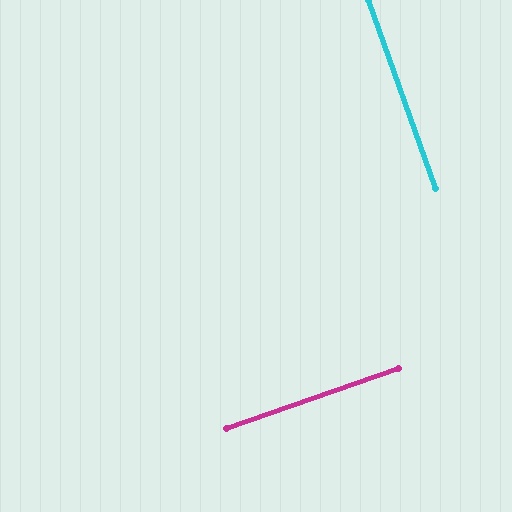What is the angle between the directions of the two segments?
Approximately 90 degrees.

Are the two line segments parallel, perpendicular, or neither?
Perpendicular — they meet at approximately 90°.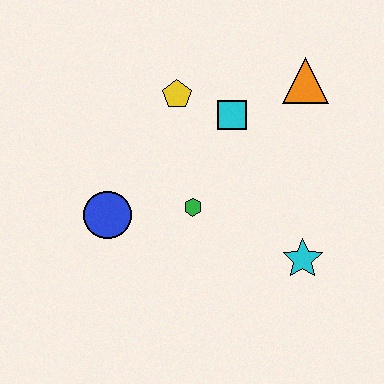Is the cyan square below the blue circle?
No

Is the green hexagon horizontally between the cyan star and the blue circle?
Yes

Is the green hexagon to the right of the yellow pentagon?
Yes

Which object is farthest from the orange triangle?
The blue circle is farthest from the orange triangle.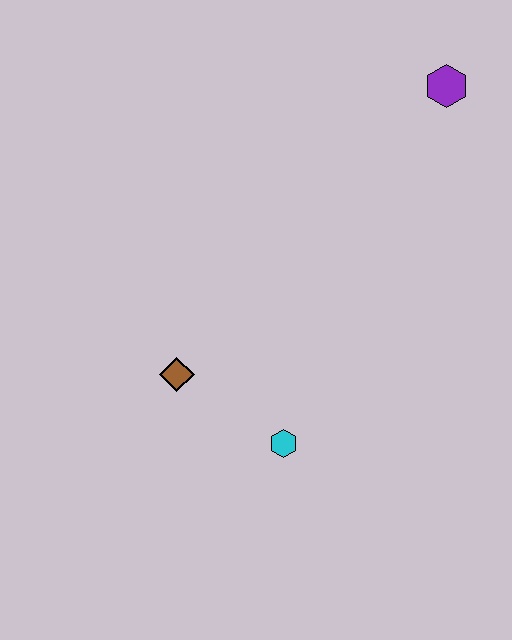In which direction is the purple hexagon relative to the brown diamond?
The purple hexagon is above the brown diamond.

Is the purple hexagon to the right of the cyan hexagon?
Yes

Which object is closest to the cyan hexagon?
The brown diamond is closest to the cyan hexagon.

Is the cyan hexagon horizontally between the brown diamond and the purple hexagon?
Yes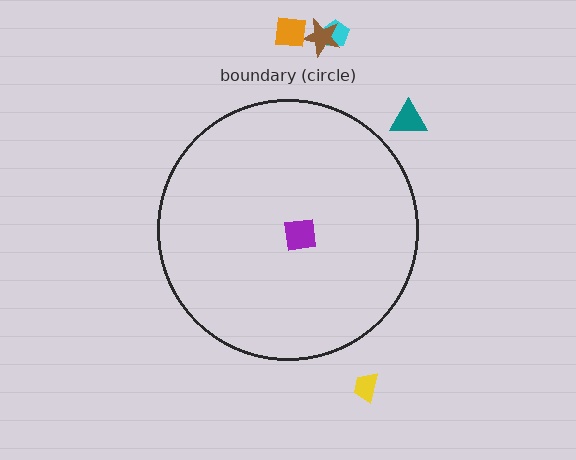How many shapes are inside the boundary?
1 inside, 5 outside.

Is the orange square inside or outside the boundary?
Outside.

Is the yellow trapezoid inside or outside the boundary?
Outside.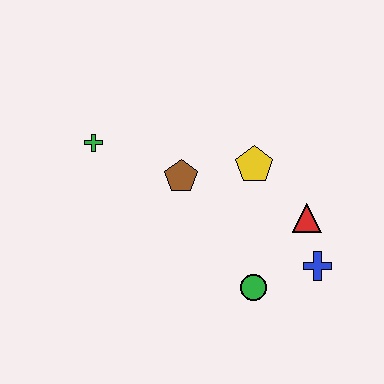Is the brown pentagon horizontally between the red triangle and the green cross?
Yes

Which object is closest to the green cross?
The brown pentagon is closest to the green cross.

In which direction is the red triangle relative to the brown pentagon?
The red triangle is to the right of the brown pentagon.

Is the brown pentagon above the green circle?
Yes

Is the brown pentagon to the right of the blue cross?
No